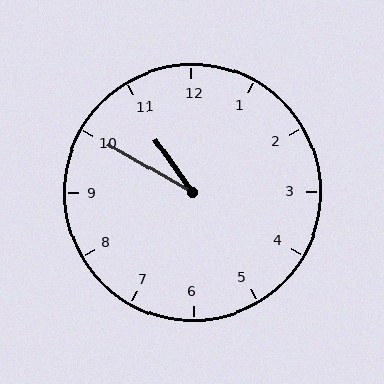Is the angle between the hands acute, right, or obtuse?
It is acute.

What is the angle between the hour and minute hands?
Approximately 25 degrees.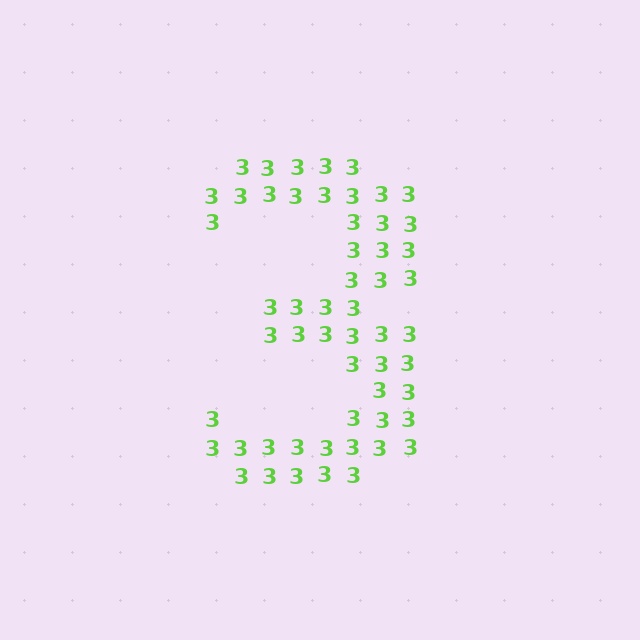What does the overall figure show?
The overall figure shows the digit 3.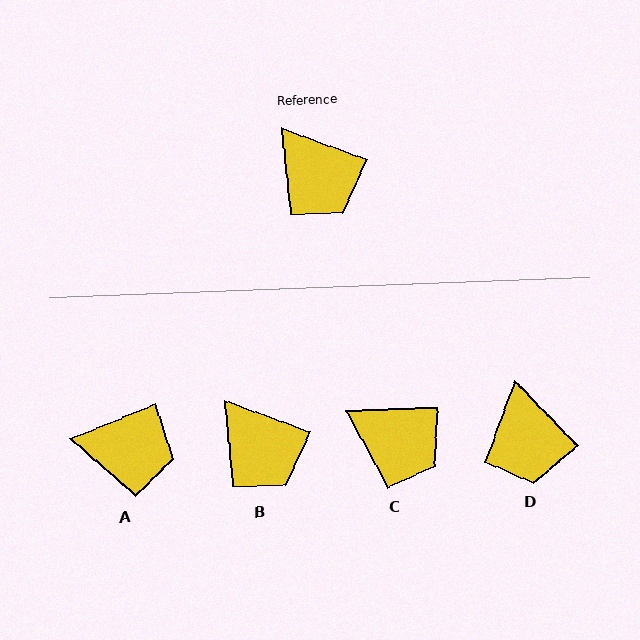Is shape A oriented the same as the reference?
No, it is off by about 43 degrees.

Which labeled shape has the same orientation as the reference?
B.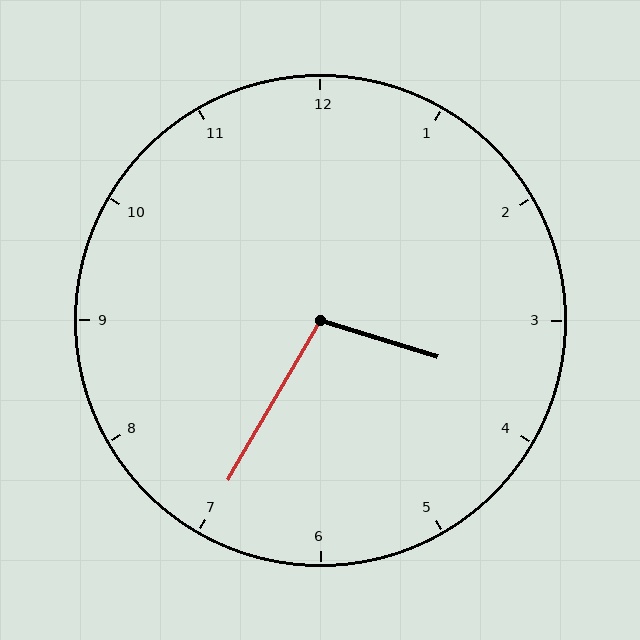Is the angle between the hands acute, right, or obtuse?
It is obtuse.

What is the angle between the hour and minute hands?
Approximately 102 degrees.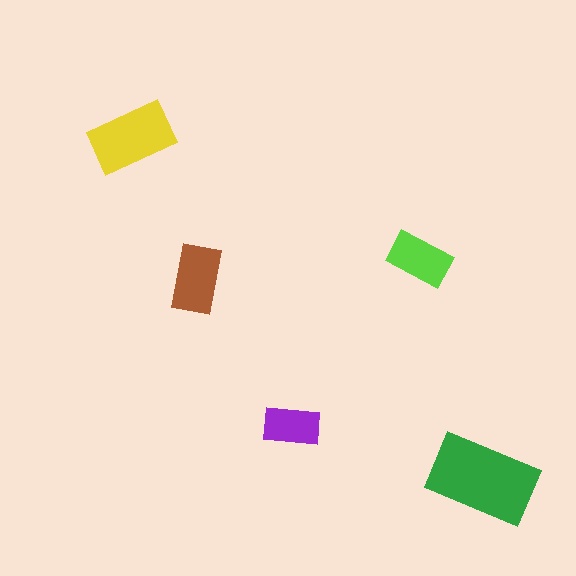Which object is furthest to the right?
The green rectangle is rightmost.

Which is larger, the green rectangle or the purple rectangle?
The green one.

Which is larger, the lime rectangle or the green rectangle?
The green one.